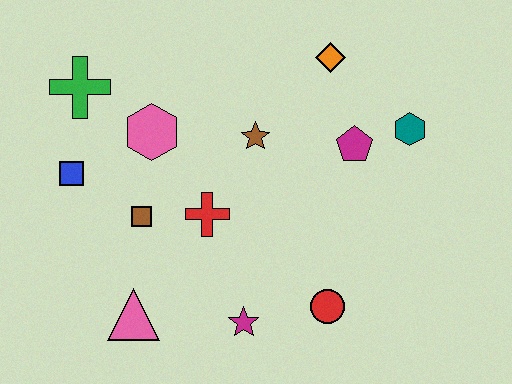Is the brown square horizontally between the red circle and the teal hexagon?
No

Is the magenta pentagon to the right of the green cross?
Yes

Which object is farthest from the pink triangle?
The teal hexagon is farthest from the pink triangle.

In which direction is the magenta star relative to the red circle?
The magenta star is to the left of the red circle.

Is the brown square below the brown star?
Yes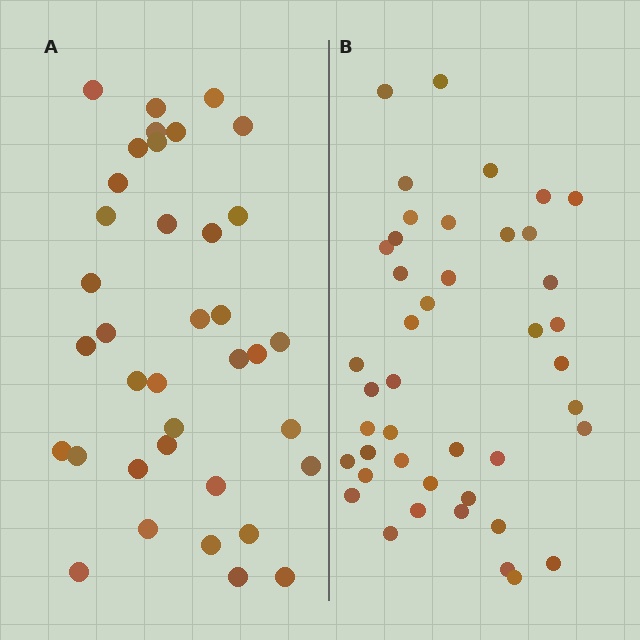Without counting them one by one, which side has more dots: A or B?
Region B (the right region) has more dots.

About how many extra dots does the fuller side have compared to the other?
Region B has about 6 more dots than region A.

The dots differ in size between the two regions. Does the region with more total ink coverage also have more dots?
No. Region A has more total ink coverage because its dots are larger, but region B actually contains more individual dots. Total area can be misleading — the number of items is what matters here.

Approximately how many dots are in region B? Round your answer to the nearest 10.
About 40 dots. (The exact count is 43, which rounds to 40.)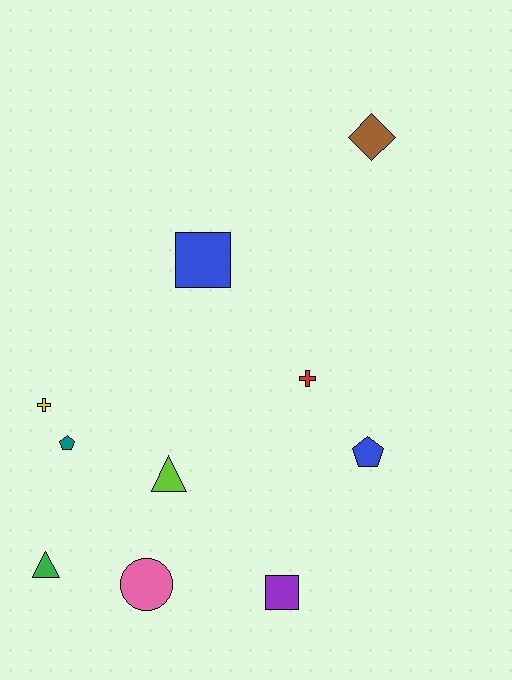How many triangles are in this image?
There are 2 triangles.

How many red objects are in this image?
There is 1 red object.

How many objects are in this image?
There are 10 objects.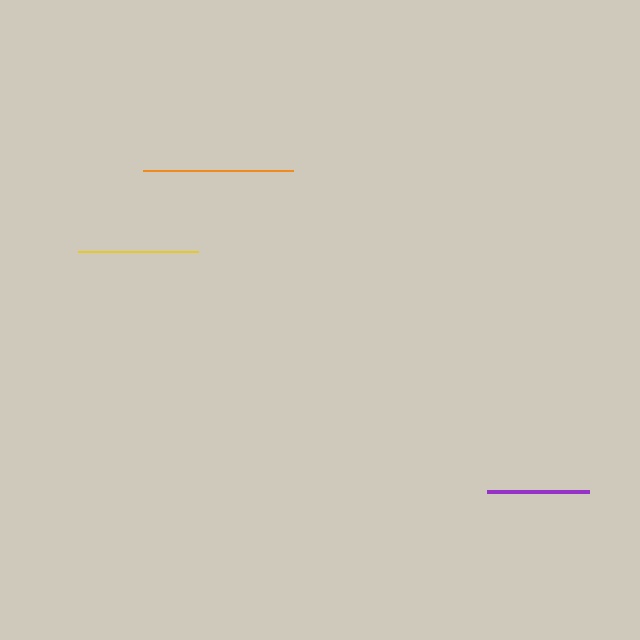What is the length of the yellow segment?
The yellow segment is approximately 120 pixels long.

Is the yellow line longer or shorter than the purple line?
The yellow line is longer than the purple line.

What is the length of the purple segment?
The purple segment is approximately 101 pixels long.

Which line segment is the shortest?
The purple line is the shortest at approximately 101 pixels.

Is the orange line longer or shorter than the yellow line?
The orange line is longer than the yellow line.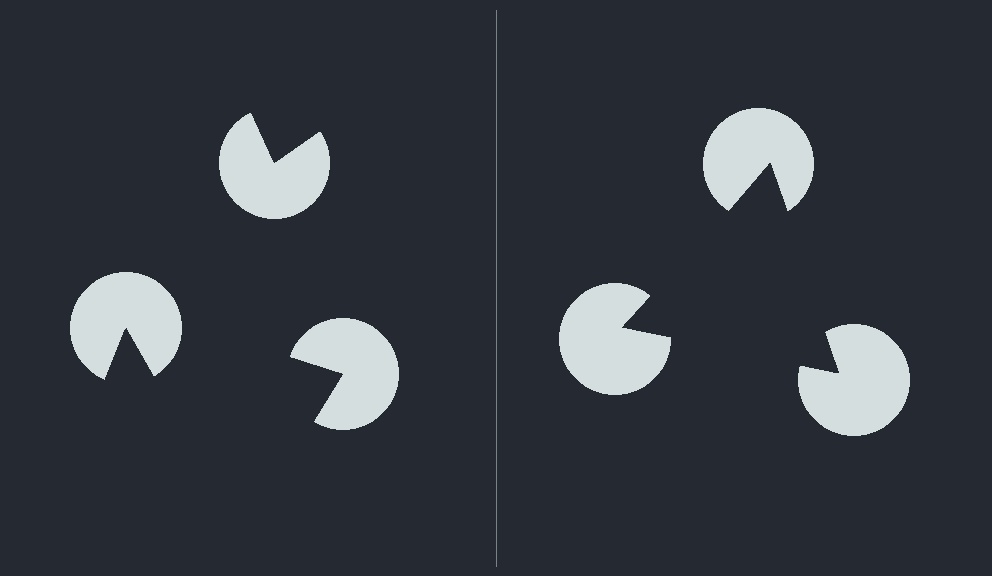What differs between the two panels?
The pac-man discs are positioned identically on both sides; only the wedge orientations differ. On the right they align to a triangle; on the left they are misaligned.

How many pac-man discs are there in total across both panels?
6 — 3 on each side.